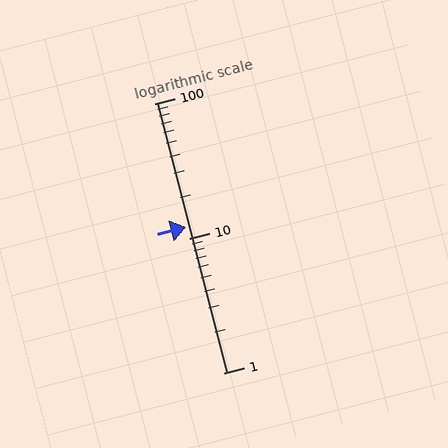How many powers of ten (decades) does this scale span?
The scale spans 2 decades, from 1 to 100.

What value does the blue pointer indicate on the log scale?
The pointer indicates approximately 12.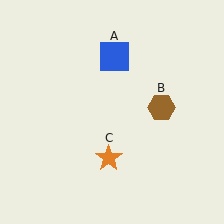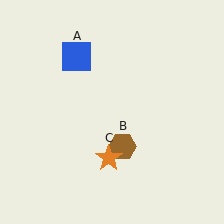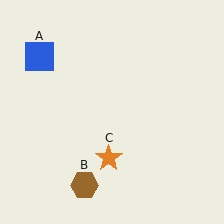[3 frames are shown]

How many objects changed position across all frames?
2 objects changed position: blue square (object A), brown hexagon (object B).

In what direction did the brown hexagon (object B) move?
The brown hexagon (object B) moved down and to the left.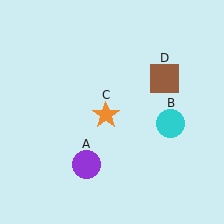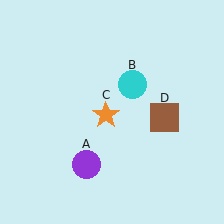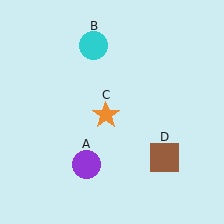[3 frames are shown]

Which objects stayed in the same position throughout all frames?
Purple circle (object A) and orange star (object C) remained stationary.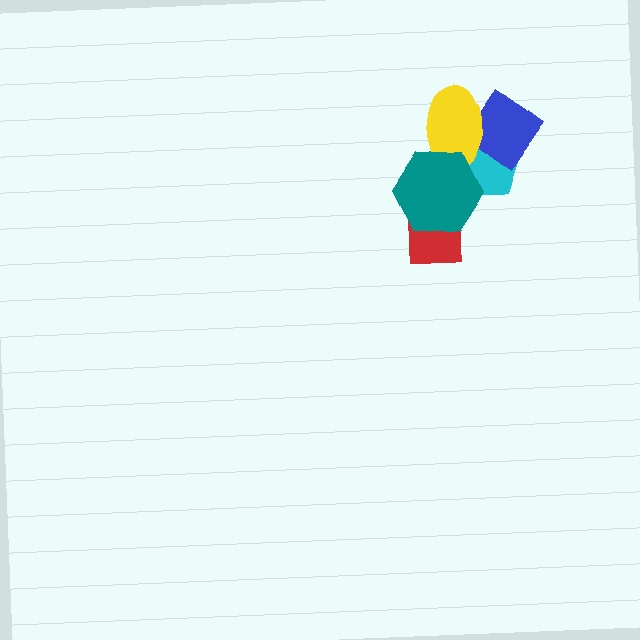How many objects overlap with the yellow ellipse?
3 objects overlap with the yellow ellipse.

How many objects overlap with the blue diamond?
2 objects overlap with the blue diamond.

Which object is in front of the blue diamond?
The yellow ellipse is in front of the blue diamond.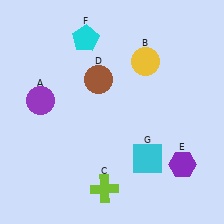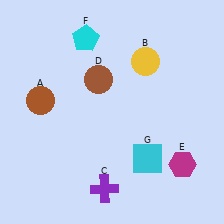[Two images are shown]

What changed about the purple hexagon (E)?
In Image 1, E is purple. In Image 2, it changed to magenta.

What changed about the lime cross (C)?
In Image 1, C is lime. In Image 2, it changed to purple.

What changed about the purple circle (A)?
In Image 1, A is purple. In Image 2, it changed to brown.